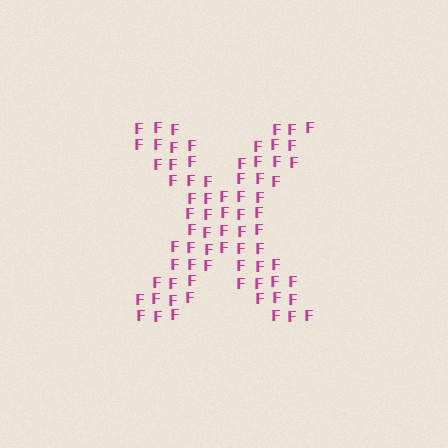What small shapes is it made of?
It is made of small letter F's.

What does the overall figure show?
The overall figure shows the letter X.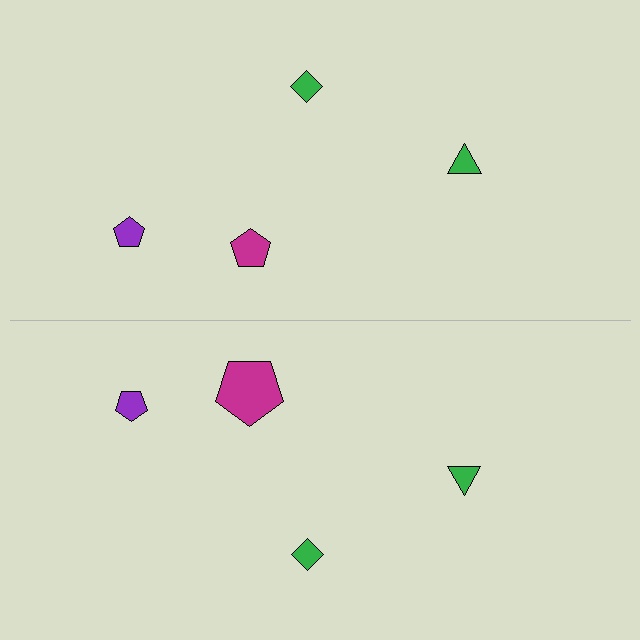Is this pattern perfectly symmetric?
No, the pattern is not perfectly symmetric. The magenta pentagon on the bottom side has a different size than its mirror counterpart.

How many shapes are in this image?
There are 8 shapes in this image.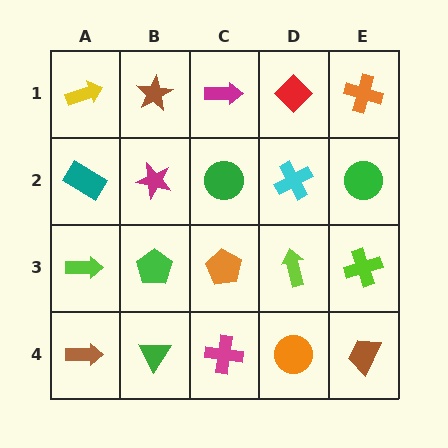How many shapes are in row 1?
5 shapes.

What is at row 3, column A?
A lime arrow.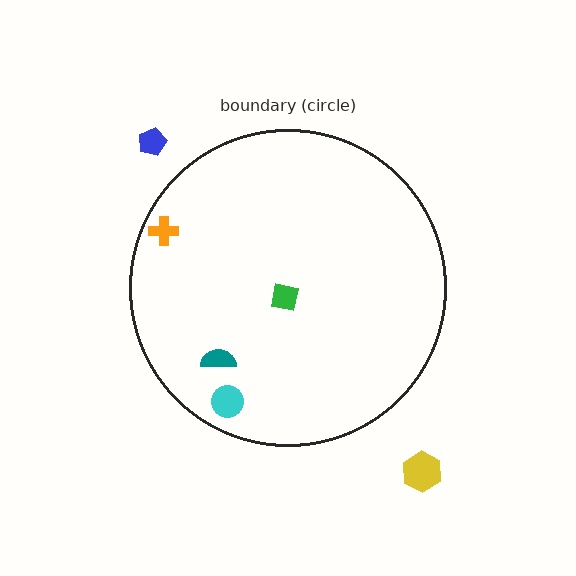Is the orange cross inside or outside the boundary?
Inside.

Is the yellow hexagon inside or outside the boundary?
Outside.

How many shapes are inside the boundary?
4 inside, 2 outside.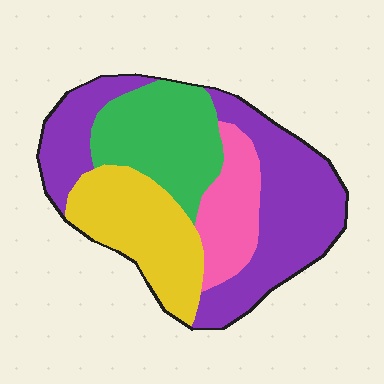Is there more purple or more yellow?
Purple.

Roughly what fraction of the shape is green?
Green covers roughly 25% of the shape.